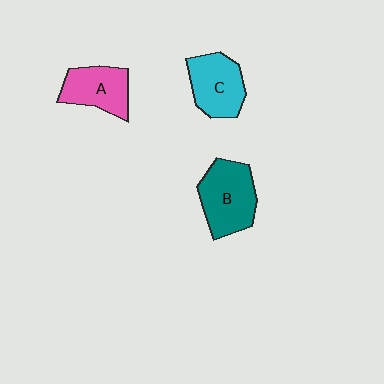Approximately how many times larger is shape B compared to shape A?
Approximately 1.3 times.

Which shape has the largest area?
Shape B (teal).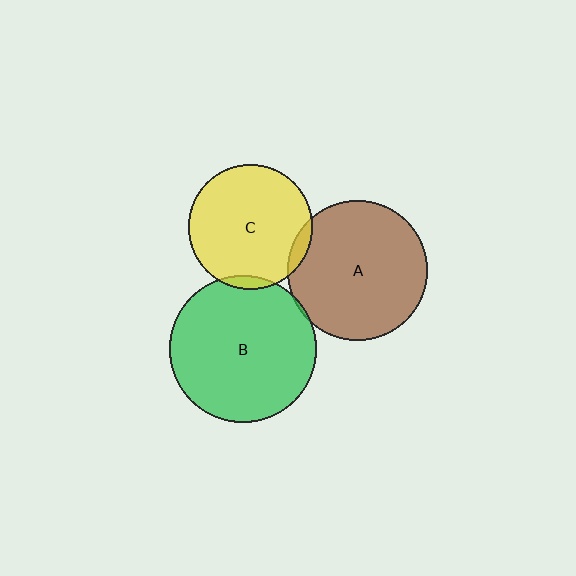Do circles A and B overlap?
Yes.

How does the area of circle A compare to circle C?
Approximately 1.3 times.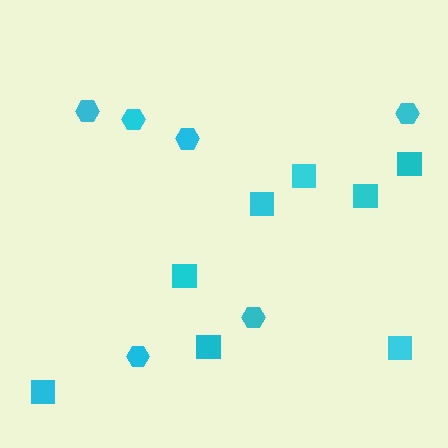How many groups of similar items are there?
There are 2 groups: one group of squares (8) and one group of hexagons (6).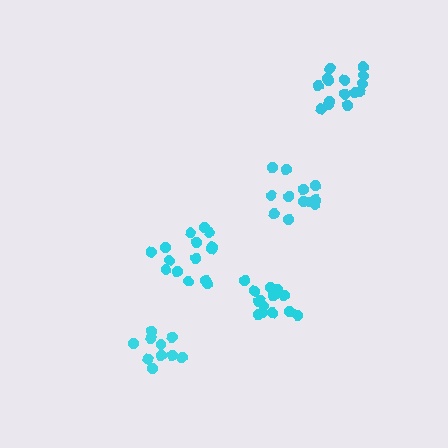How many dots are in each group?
Group 1: 15 dots, Group 2: 14 dots, Group 3: 15 dots, Group 4: 10 dots, Group 5: 12 dots (66 total).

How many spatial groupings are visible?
There are 5 spatial groupings.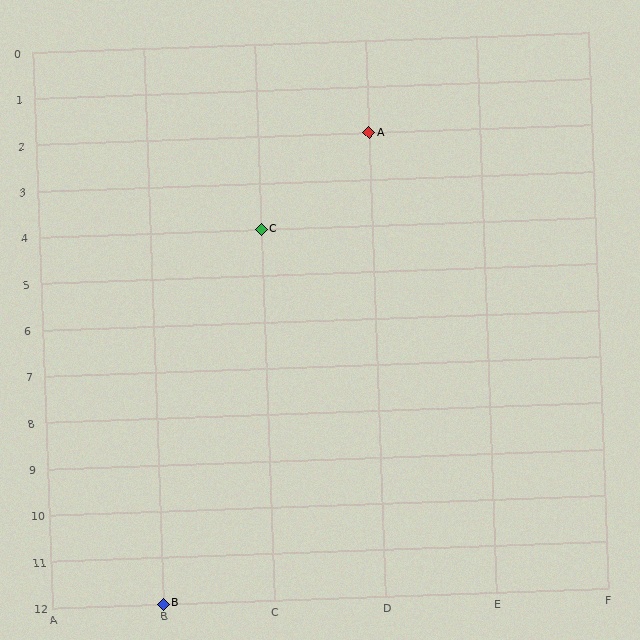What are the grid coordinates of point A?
Point A is at grid coordinates (D, 2).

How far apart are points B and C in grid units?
Points B and C are 1 column and 8 rows apart (about 8.1 grid units diagonally).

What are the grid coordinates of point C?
Point C is at grid coordinates (C, 4).